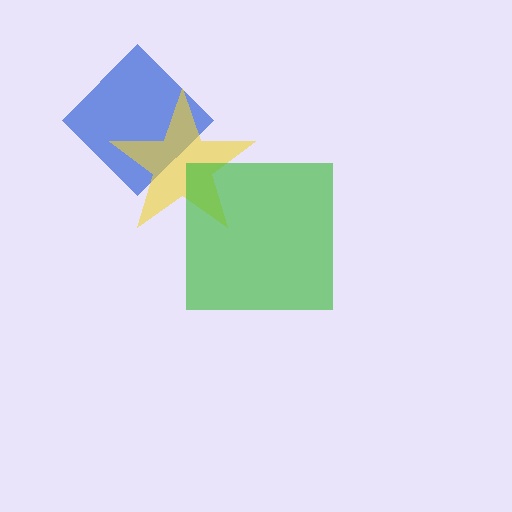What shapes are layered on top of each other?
The layered shapes are: a blue diamond, a yellow star, a green square.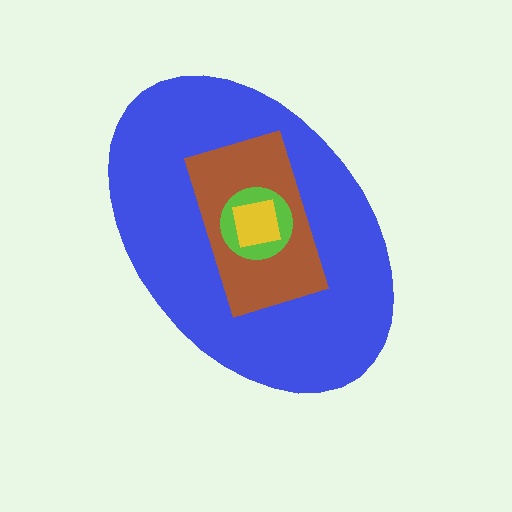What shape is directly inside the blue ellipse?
The brown rectangle.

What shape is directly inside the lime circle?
The yellow square.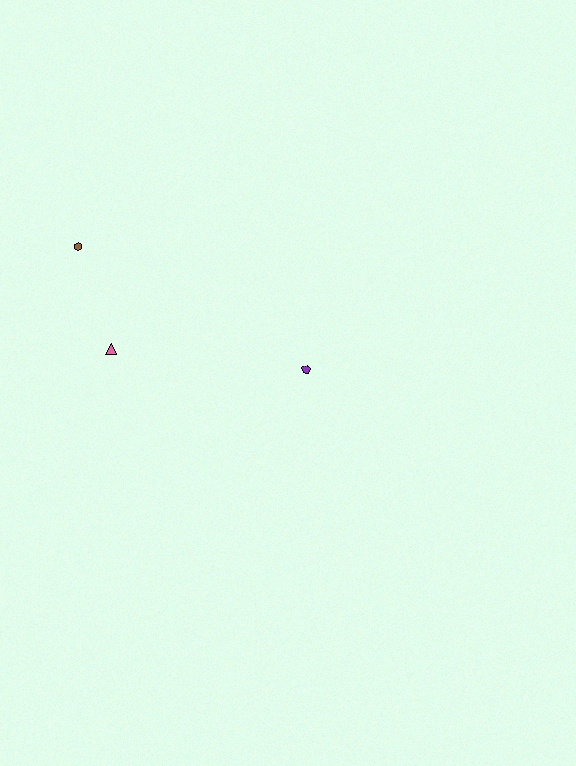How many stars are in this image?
There are no stars.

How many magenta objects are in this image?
There are no magenta objects.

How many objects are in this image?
There are 3 objects.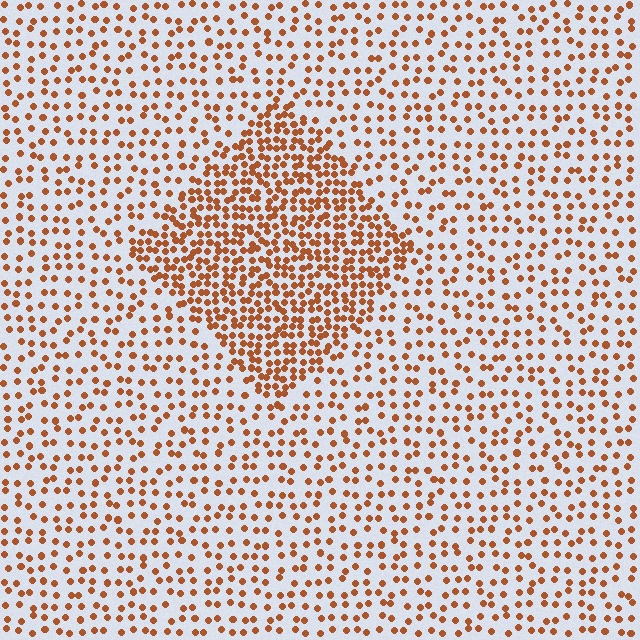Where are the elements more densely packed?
The elements are more densely packed inside the diamond boundary.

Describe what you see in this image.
The image contains small brown elements arranged at two different densities. A diamond-shaped region is visible where the elements are more densely packed than the surrounding area.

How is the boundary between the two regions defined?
The boundary is defined by a change in element density (approximately 2.2x ratio). All elements are the same color, size, and shape.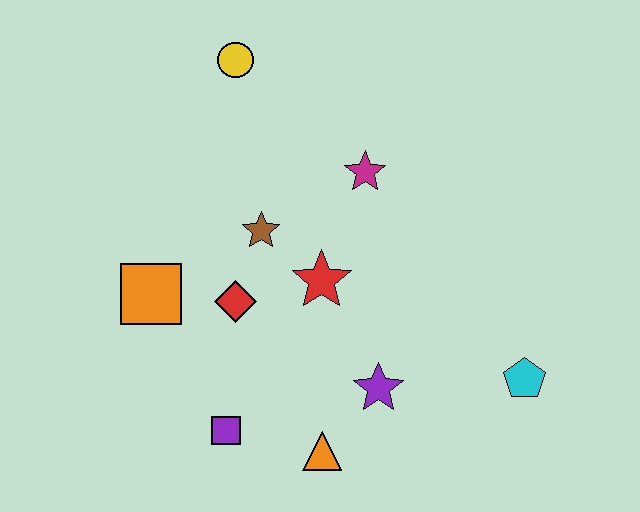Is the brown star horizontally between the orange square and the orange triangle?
Yes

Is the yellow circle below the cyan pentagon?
No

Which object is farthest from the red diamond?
The cyan pentagon is farthest from the red diamond.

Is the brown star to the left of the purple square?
No